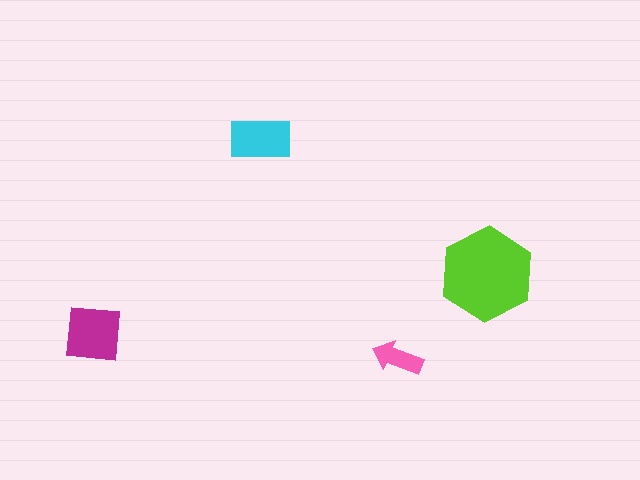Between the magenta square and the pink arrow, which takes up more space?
The magenta square.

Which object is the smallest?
The pink arrow.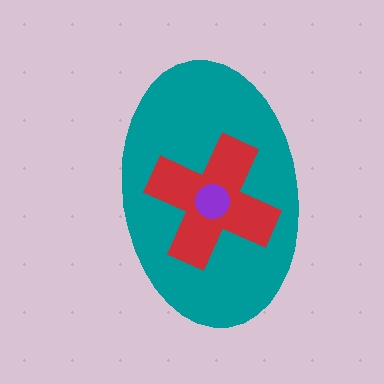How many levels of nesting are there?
3.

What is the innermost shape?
The purple circle.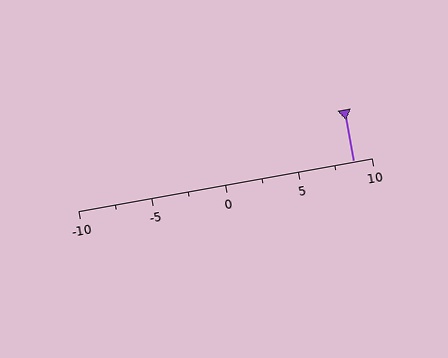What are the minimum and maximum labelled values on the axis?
The axis runs from -10 to 10.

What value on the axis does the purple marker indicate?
The marker indicates approximately 8.8.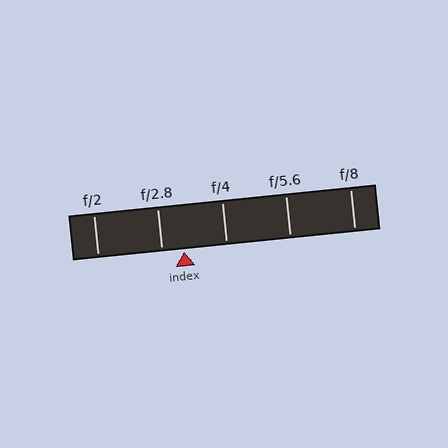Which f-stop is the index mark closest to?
The index mark is closest to f/2.8.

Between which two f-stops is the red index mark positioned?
The index mark is between f/2.8 and f/4.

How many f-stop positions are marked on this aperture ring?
There are 5 f-stop positions marked.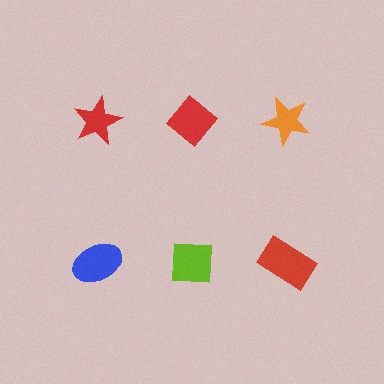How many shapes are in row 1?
3 shapes.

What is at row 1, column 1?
A red star.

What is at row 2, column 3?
A red rectangle.